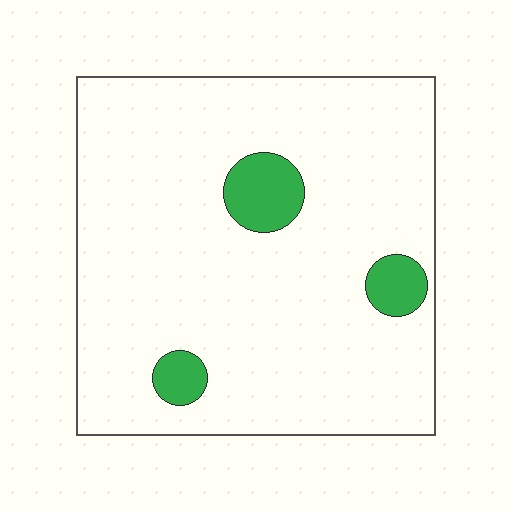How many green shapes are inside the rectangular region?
3.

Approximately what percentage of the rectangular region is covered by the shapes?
Approximately 10%.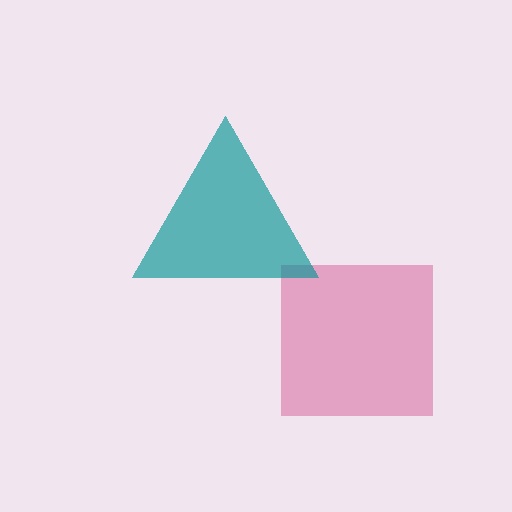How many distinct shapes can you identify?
There are 2 distinct shapes: a pink square, a teal triangle.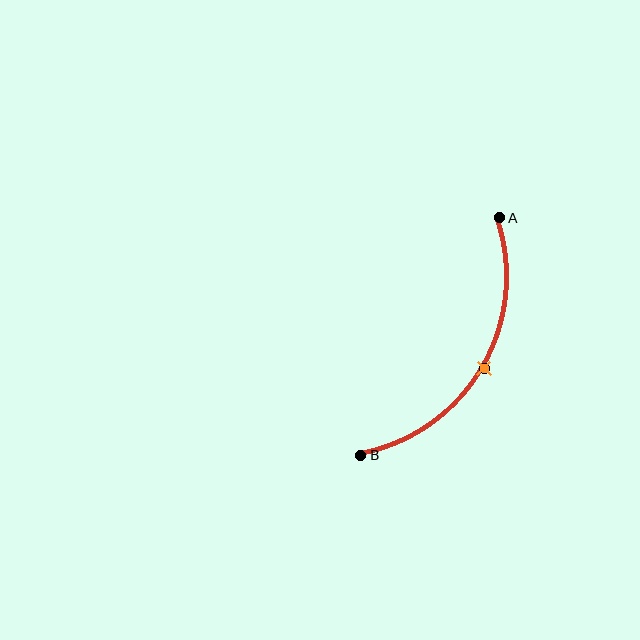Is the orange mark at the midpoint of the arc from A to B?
Yes. The orange mark lies on the arc at equal arc-length from both A and B — it is the arc midpoint.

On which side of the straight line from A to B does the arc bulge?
The arc bulges to the right of the straight line connecting A and B.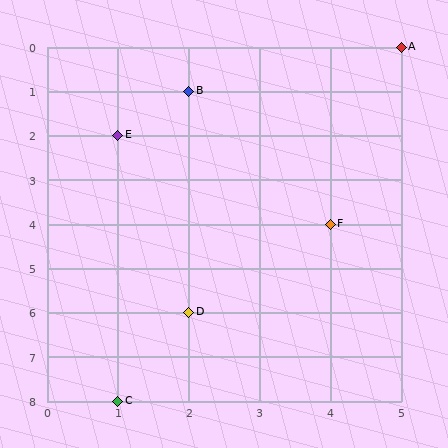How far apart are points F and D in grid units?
Points F and D are 2 columns and 2 rows apart (about 2.8 grid units diagonally).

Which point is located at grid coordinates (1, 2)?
Point E is at (1, 2).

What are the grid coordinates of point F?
Point F is at grid coordinates (4, 4).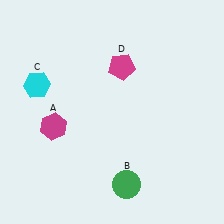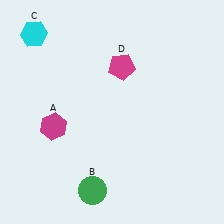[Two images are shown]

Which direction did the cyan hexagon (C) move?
The cyan hexagon (C) moved up.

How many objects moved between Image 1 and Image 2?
2 objects moved between the two images.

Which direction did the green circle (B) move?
The green circle (B) moved left.